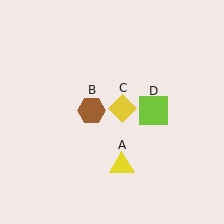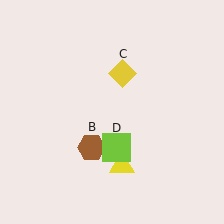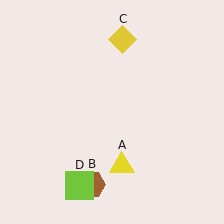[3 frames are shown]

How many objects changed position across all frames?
3 objects changed position: brown hexagon (object B), yellow diamond (object C), lime square (object D).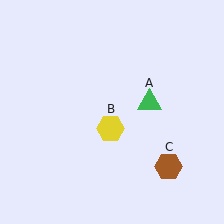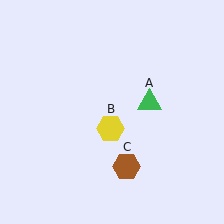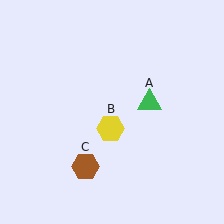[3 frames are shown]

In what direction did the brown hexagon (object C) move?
The brown hexagon (object C) moved left.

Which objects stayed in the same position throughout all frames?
Green triangle (object A) and yellow hexagon (object B) remained stationary.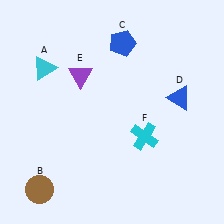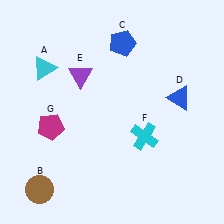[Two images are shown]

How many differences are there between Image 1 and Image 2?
There is 1 difference between the two images.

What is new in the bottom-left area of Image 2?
A magenta pentagon (G) was added in the bottom-left area of Image 2.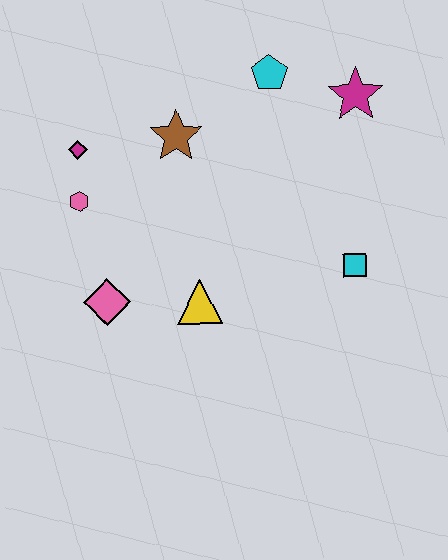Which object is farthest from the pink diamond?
The magenta star is farthest from the pink diamond.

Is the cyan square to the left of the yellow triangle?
No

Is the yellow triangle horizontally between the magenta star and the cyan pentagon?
No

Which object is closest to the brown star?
The magenta diamond is closest to the brown star.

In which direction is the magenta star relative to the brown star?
The magenta star is to the right of the brown star.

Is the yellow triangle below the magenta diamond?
Yes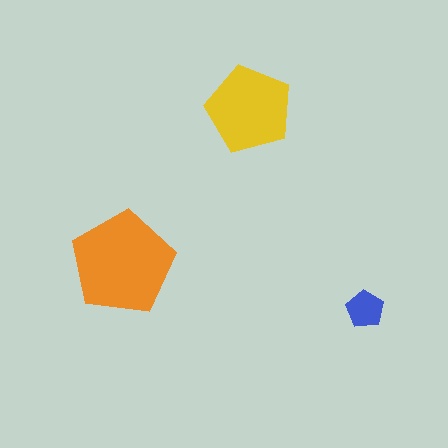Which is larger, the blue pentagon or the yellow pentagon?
The yellow one.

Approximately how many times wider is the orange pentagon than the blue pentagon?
About 2.5 times wider.